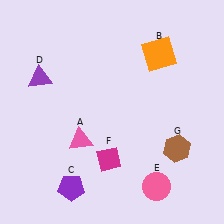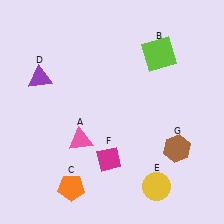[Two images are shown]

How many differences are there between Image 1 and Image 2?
There are 3 differences between the two images.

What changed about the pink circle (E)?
In Image 1, E is pink. In Image 2, it changed to yellow.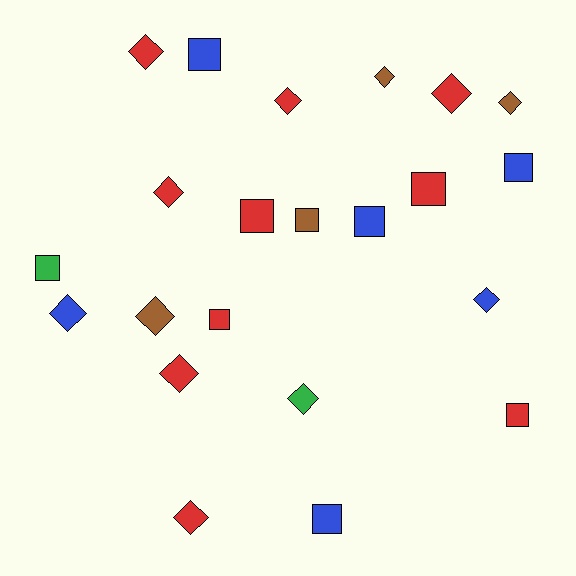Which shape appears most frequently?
Diamond, with 12 objects.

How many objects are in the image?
There are 22 objects.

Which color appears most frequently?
Red, with 10 objects.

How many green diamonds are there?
There is 1 green diamond.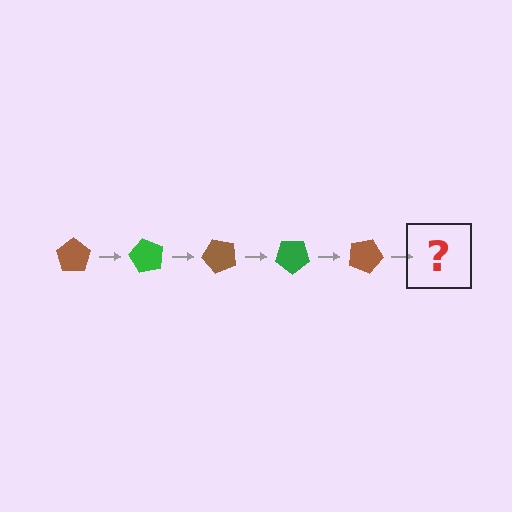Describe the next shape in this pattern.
It should be a green pentagon, rotated 300 degrees from the start.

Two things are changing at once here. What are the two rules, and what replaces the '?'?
The two rules are that it rotates 60 degrees each step and the color cycles through brown and green. The '?' should be a green pentagon, rotated 300 degrees from the start.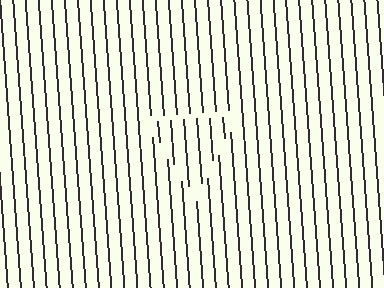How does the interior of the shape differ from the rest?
The interior of the shape contains the same grating, shifted by half a period — the contour is defined by the phase discontinuity where line-ends from the inner and outer gratings abut.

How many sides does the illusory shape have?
3 sides — the line-ends trace a triangle.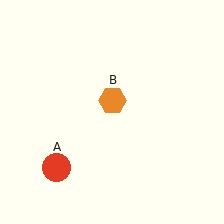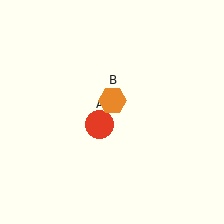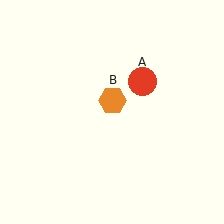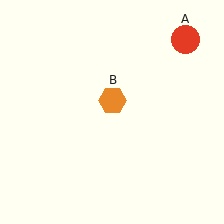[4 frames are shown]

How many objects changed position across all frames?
1 object changed position: red circle (object A).